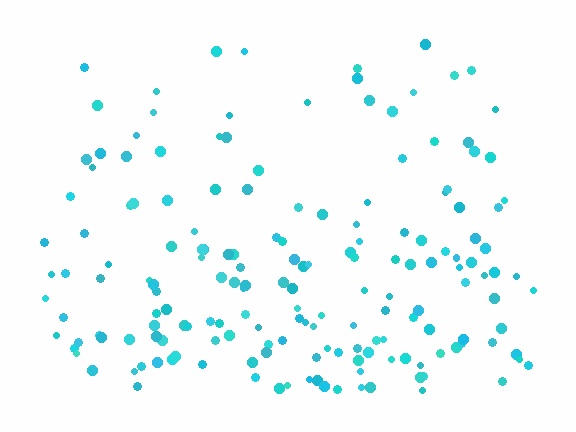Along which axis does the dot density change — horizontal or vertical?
Vertical.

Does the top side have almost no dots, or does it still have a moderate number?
Still a moderate number, just noticeably fewer than the bottom.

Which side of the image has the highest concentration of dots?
The bottom.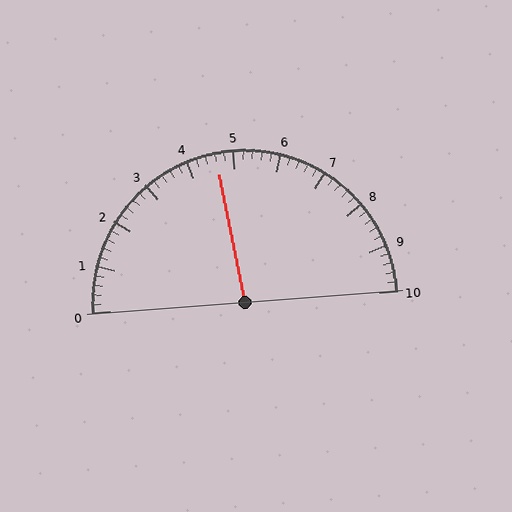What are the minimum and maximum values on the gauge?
The gauge ranges from 0 to 10.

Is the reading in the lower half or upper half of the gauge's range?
The reading is in the lower half of the range (0 to 10).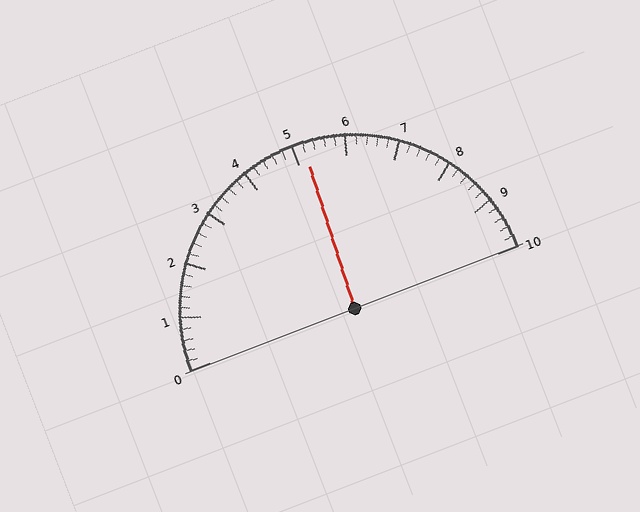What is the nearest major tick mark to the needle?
The nearest major tick mark is 5.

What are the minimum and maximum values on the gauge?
The gauge ranges from 0 to 10.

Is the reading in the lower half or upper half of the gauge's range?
The reading is in the upper half of the range (0 to 10).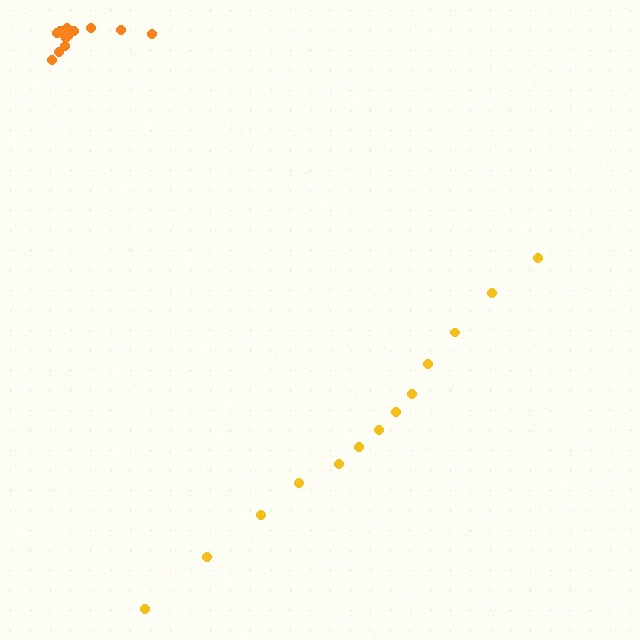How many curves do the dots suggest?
There are 2 distinct paths.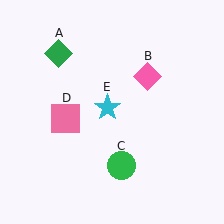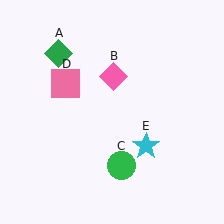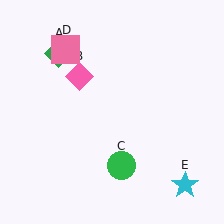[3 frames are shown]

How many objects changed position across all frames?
3 objects changed position: pink diamond (object B), pink square (object D), cyan star (object E).